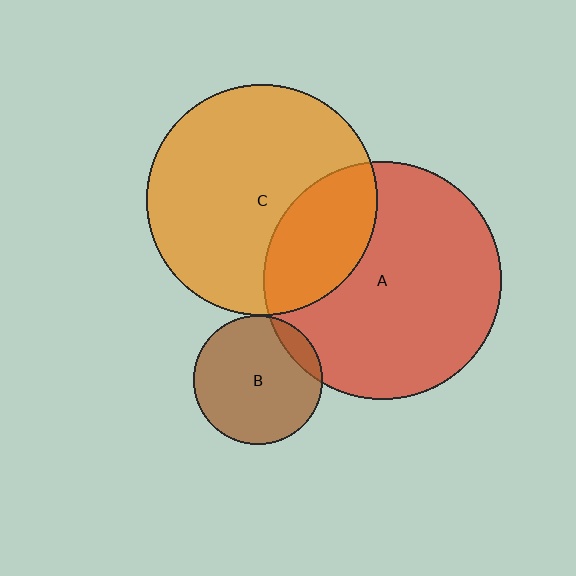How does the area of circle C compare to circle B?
Approximately 3.2 times.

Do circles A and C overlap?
Yes.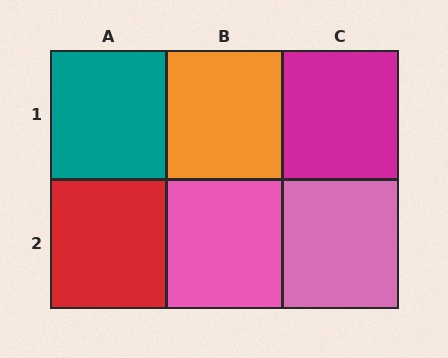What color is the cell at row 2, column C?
Pink.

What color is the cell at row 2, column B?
Pink.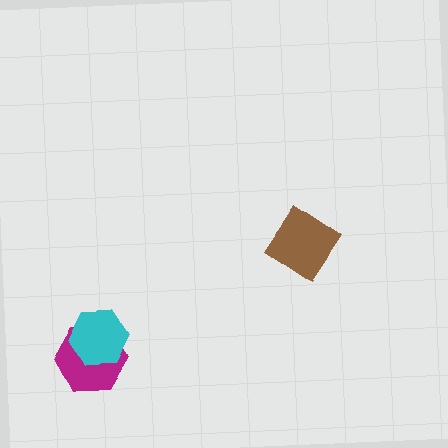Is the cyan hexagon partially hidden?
No, no other shape covers it.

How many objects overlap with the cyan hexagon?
1 object overlaps with the cyan hexagon.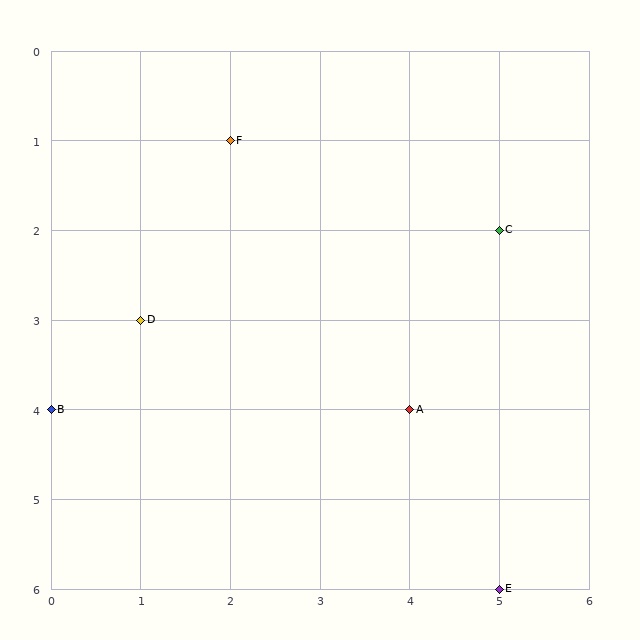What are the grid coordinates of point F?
Point F is at grid coordinates (2, 1).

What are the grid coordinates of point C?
Point C is at grid coordinates (5, 2).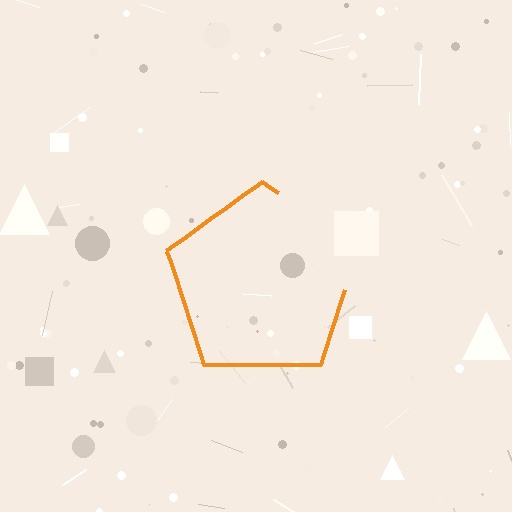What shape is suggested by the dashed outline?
The dashed outline suggests a pentagon.